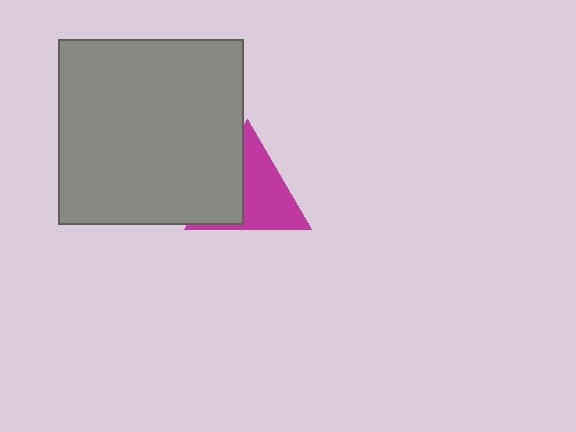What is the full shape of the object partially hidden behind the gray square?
The partially hidden object is a magenta triangle.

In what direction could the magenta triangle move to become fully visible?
The magenta triangle could move right. That would shift it out from behind the gray square entirely.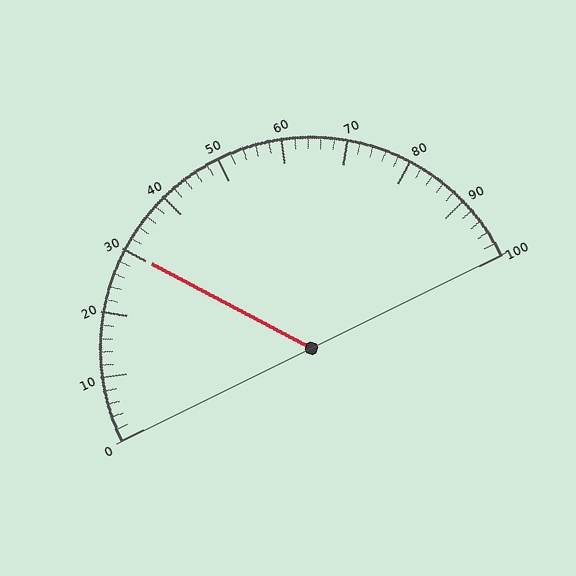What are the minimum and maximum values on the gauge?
The gauge ranges from 0 to 100.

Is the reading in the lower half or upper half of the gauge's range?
The reading is in the lower half of the range (0 to 100).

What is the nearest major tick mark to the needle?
The nearest major tick mark is 30.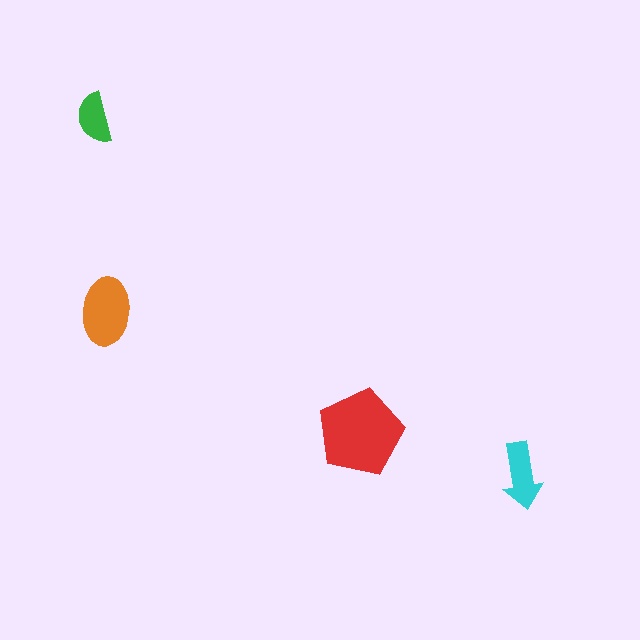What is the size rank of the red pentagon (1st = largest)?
1st.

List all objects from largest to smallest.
The red pentagon, the orange ellipse, the cyan arrow, the green semicircle.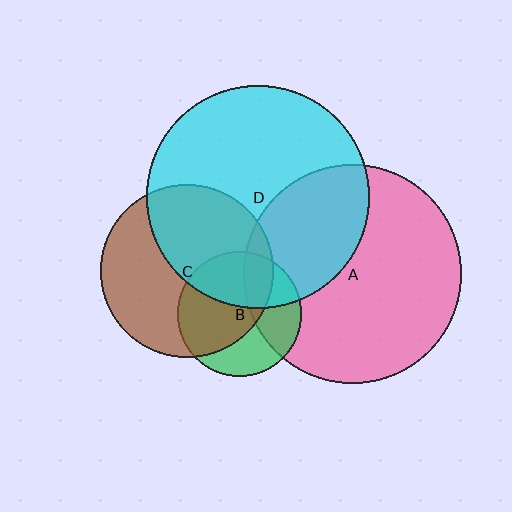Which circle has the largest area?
Circle D (cyan).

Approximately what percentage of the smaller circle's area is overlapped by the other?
Approximately 35%.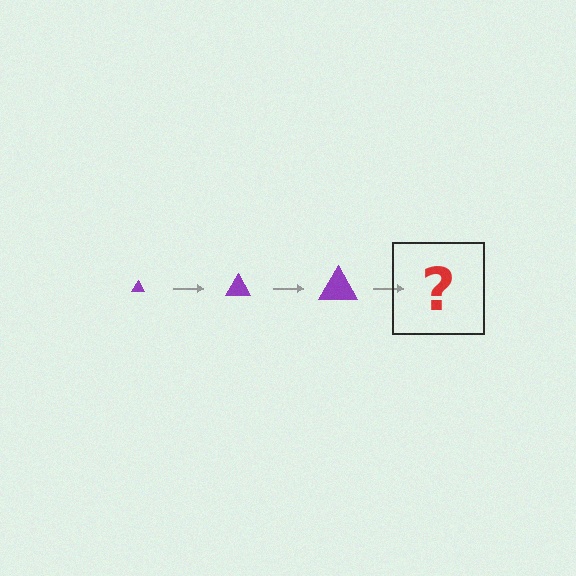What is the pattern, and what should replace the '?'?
The pattern is that the triangle gets progressively larger each step. The '?' should be a purple triangle, larger than the previous one.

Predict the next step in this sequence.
The next step is a purple triangle, larger than the previous one.